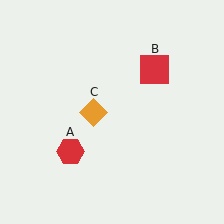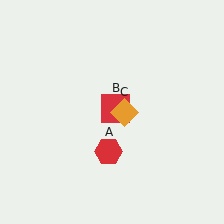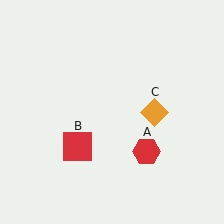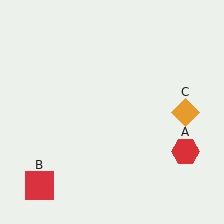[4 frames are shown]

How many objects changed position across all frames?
3 objects changed position: red hexagon (object A), red square (object B), orange diamond (object C).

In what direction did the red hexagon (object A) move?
The red hexagon (object A) moved right.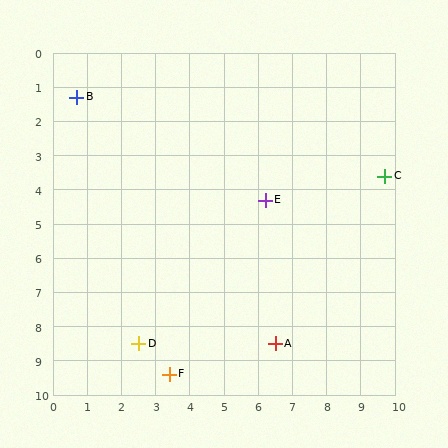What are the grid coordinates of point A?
Point A is at approximately (6.5, 8.5).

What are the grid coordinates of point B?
Point B is at approximately (0.7, 1.3).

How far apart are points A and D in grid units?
Points A and D are about 4.0 grid units apart.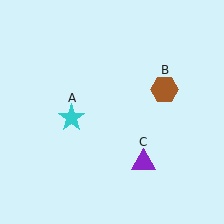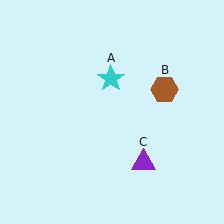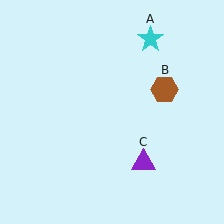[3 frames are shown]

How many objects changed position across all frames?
1 object changed position: cyan star (object A).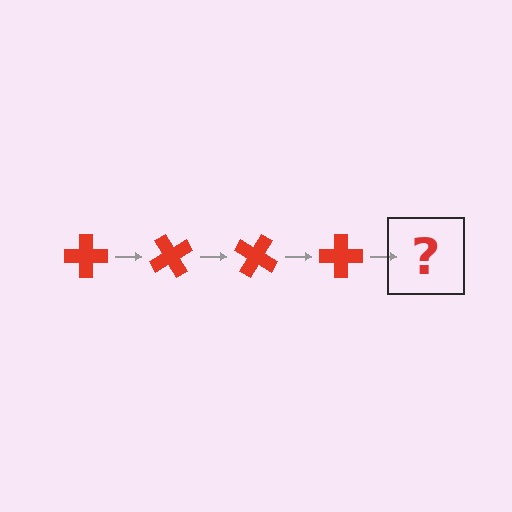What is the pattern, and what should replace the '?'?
The pattern is that the cross rotates 60 degrees each step. The '?' should be a red cross rotated 240 degrees.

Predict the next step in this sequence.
The next step is a red cross rotated 240 degrees.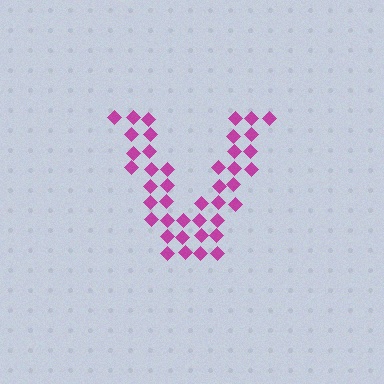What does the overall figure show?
The overall figure shows the letter V.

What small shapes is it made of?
It is made of small diamonds.